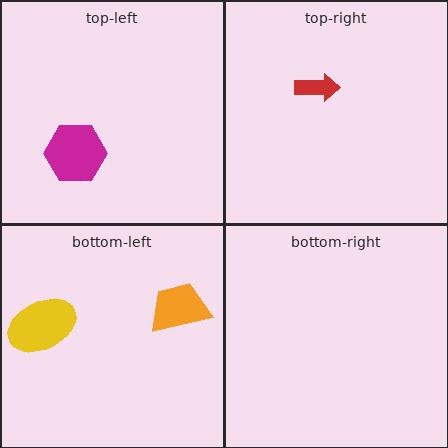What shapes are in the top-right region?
The red arrow.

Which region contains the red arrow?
The top-right region.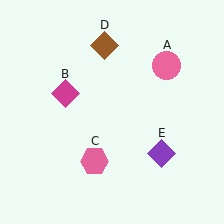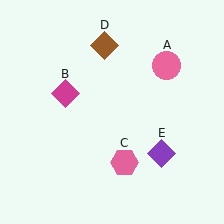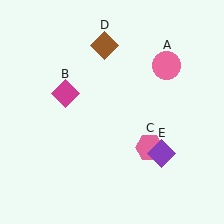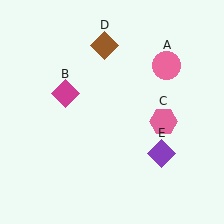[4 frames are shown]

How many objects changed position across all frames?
1 object changed position: pink hexagon (object C).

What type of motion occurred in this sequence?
The pink hexagon (object C) rotated counterclockwise around the center of the scene.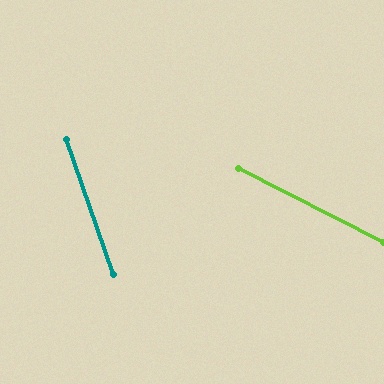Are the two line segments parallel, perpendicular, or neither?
Neither parallel nor perpendicular — they differ by about 44°.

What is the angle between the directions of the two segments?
Approximately 44 degrees.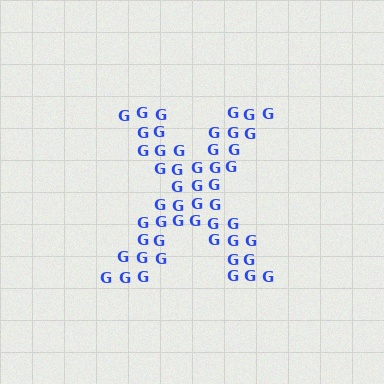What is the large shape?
The large shape is the letter X.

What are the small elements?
The small elements are letter G's.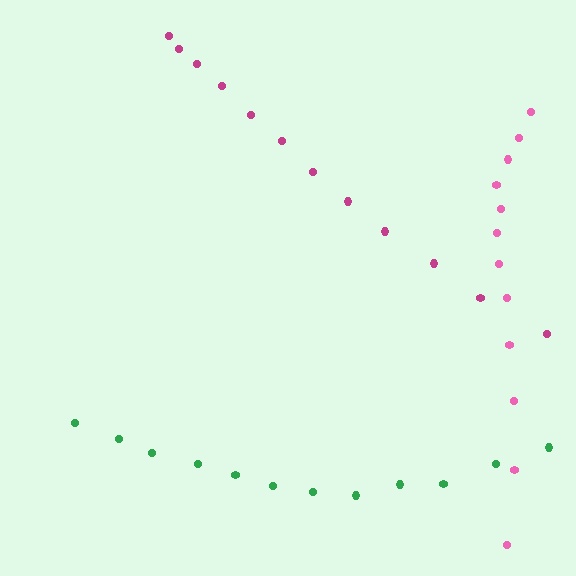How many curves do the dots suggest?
There are 3 distinct paths.